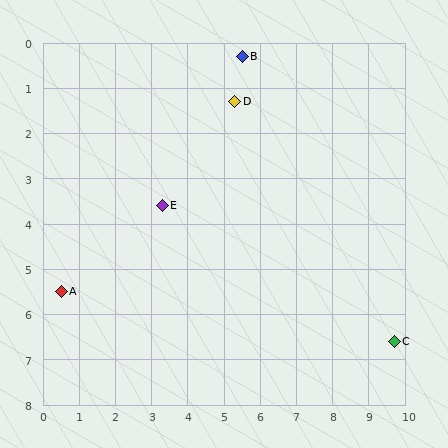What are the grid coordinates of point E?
Point E is at approximately (3.3, 3.6).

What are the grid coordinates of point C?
Point C is at approximately (9.7, 6.6).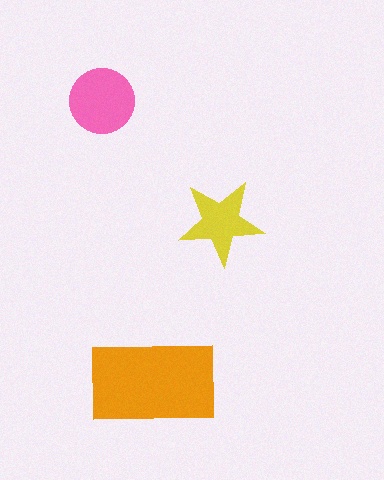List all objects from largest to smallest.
The orange rectangle, the pink circle, the yellow star.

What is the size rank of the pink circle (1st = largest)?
2nd.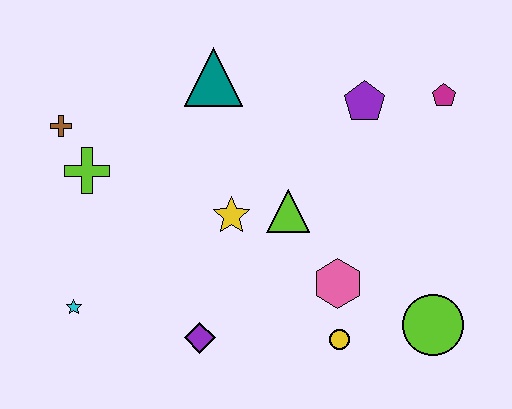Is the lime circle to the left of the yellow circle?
No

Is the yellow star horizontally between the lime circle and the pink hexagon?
No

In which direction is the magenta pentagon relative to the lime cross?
The magenta pentagon is to the right of the lime cross.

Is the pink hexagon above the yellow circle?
Yes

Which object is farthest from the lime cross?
The lime circle is farthest from the lime cross.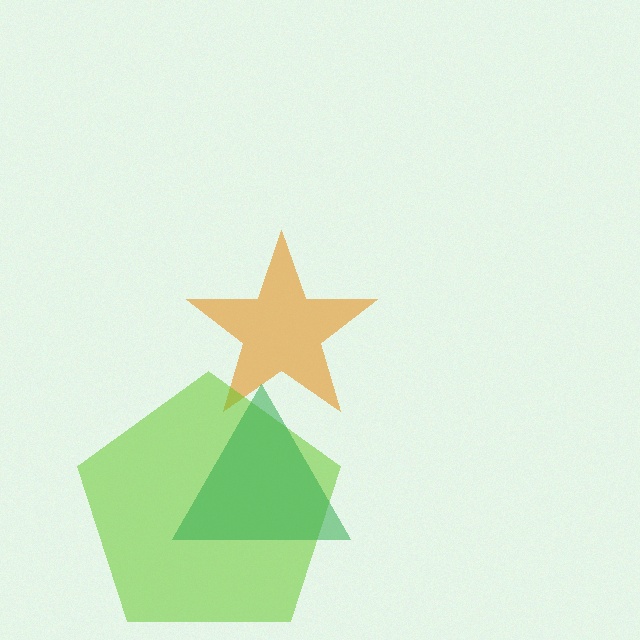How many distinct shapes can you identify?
There are 3 distinct shapes: an orange star, a lime pentagon, a green triangle.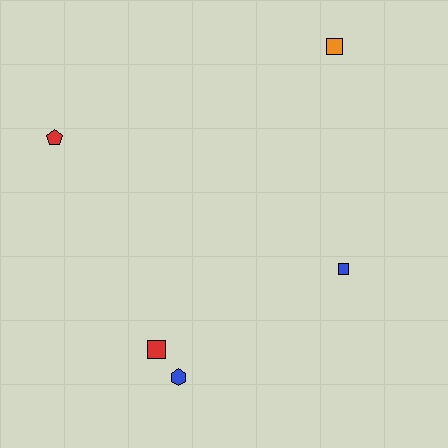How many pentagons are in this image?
There is 1 pentagon.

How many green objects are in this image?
There are no green objects.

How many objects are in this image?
There are 5 objects.